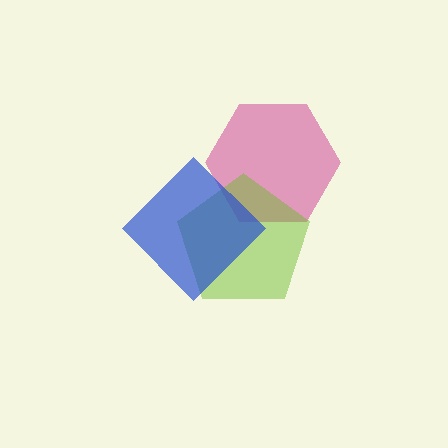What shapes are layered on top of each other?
The layered shapes are: a magenta hexagon, a lime pentagon, a blue diamond.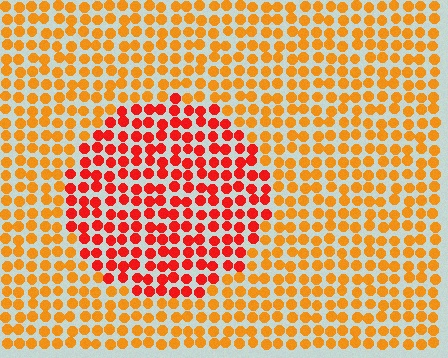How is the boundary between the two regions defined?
The boundary is defined purely by a slight shift in hue (about 34 degrees). Spacing, size, and orientation are identical on both sides.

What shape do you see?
I see a circle.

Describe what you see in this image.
The image is filled with small orange elements in a uniform arrangement. A circle-shaped region is visible where the elements are tinted to a slightly different hue, forming a subtle color boundary.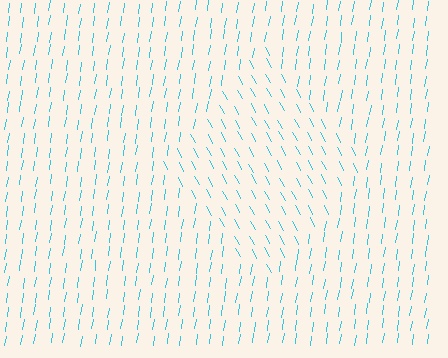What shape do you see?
I see a diamond.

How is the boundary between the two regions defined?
The boundary is defined purely by a change in line orientation (approximately 36 degrees difference). All lines are the same color and thickness.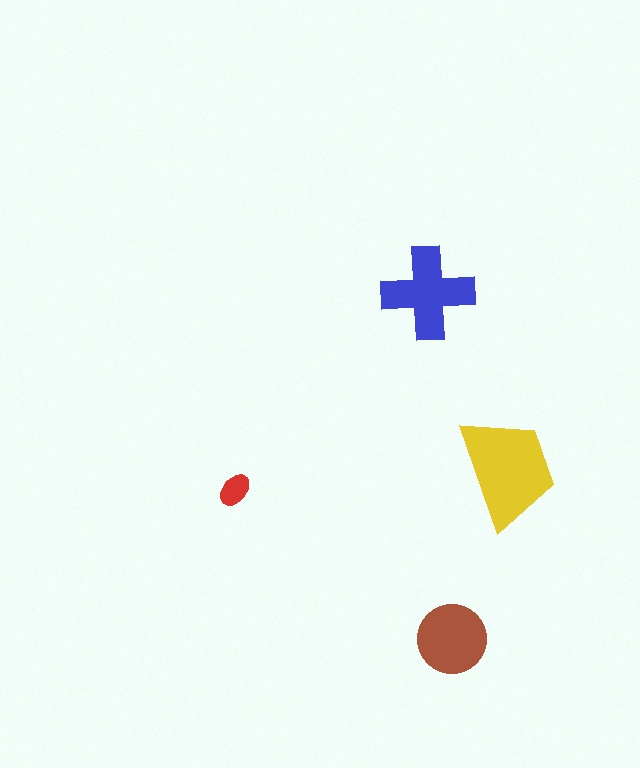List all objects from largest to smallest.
The yellow trapezoid, the blue cross, the brown circle, the red ellipse.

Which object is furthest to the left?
The red ellipse is leftmost.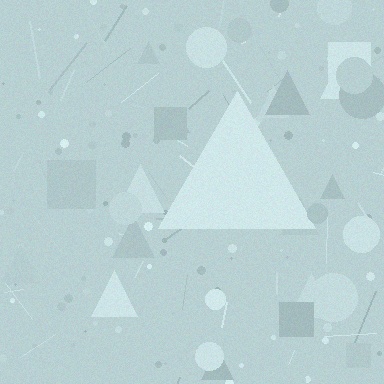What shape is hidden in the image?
A triangle is hidden in the image.